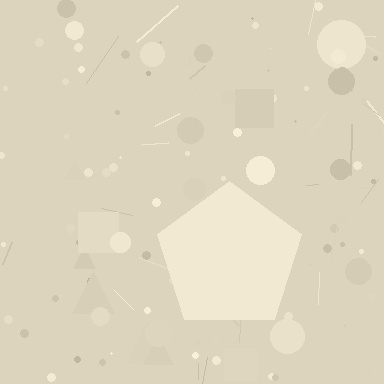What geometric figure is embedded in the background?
A pentagon is embedded in the background.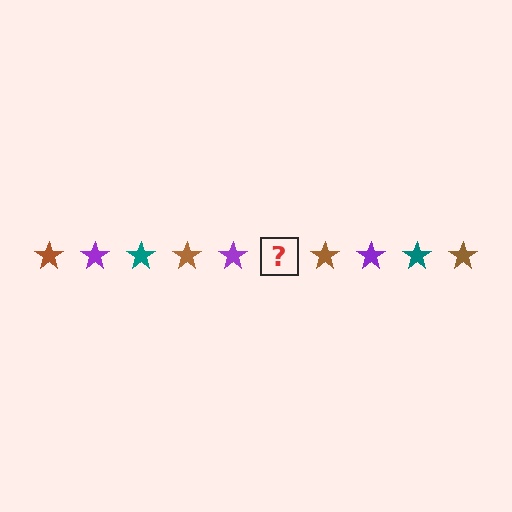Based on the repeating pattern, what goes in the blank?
The blank should be a teal star.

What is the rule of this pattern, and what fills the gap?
The rule is that the pattern cycles through brown, purple, teal stars. The gap should be filled with a teal star.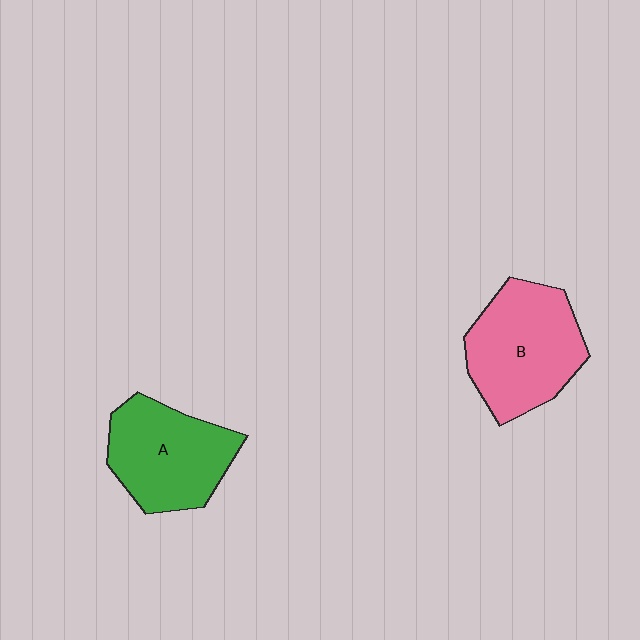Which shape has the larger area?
Shape B (pink).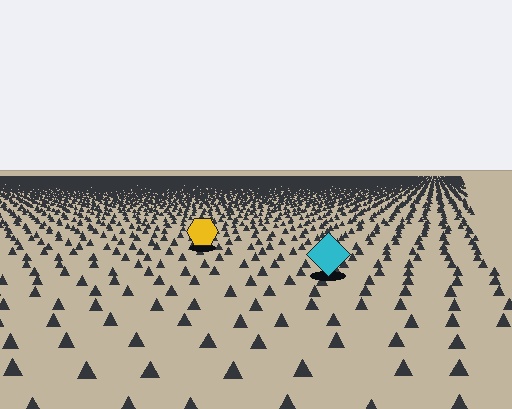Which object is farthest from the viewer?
The yellow hexagon is farthest from the viewer. It appears smaller and the ground texture around it is denser.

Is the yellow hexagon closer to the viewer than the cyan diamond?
No. The cyan diamond is closer — you can tell from the texture gradient: the ground texture is coarser near it.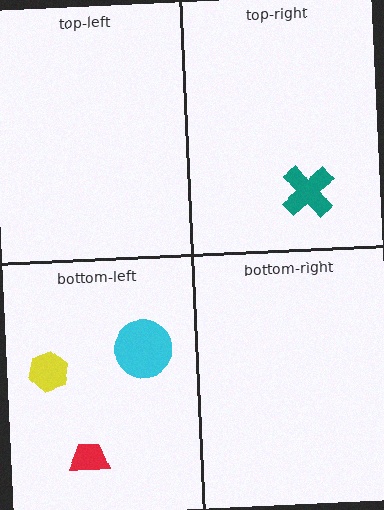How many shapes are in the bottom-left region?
3.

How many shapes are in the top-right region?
1.